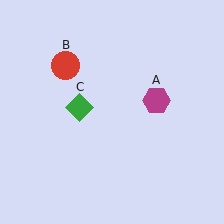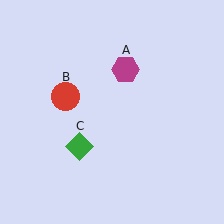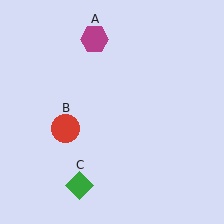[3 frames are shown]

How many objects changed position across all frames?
3 objects changed position: magenta hexagon (object A), red circle (object B), green diamond (object C).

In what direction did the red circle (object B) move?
The red circle (object B) moved down.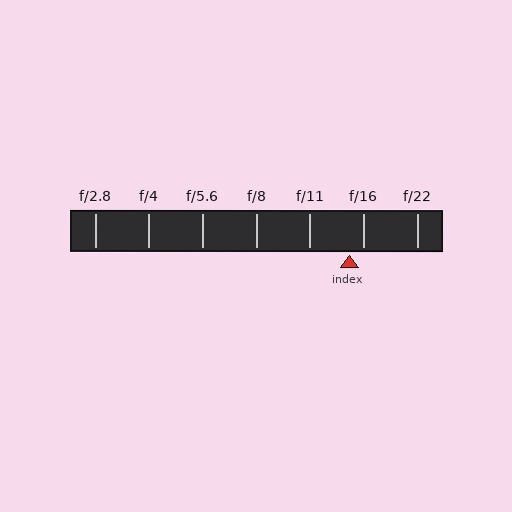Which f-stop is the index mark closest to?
The index mark is closest to f/16.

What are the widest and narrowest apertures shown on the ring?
The widest aperture shown is f/2.8 and the narrowest is f/22.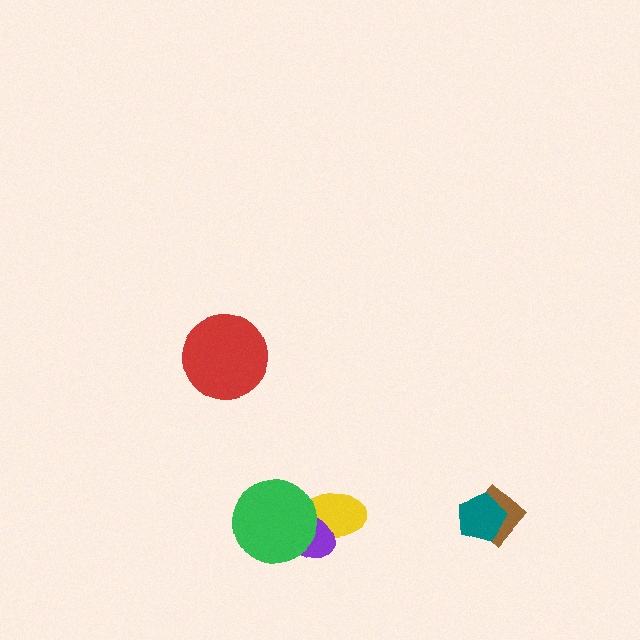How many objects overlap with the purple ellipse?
2 objects overlap with the purple ellipse.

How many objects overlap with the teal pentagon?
1 object overlaps with the teal pentagon.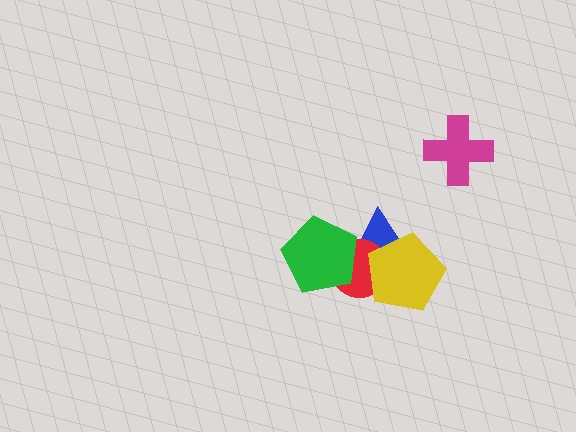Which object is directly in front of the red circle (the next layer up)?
The yellow pentagon is directly in front of the red circle.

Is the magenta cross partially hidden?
No, no other shape covers it.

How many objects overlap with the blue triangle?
3 objects overlap with the blue triangle.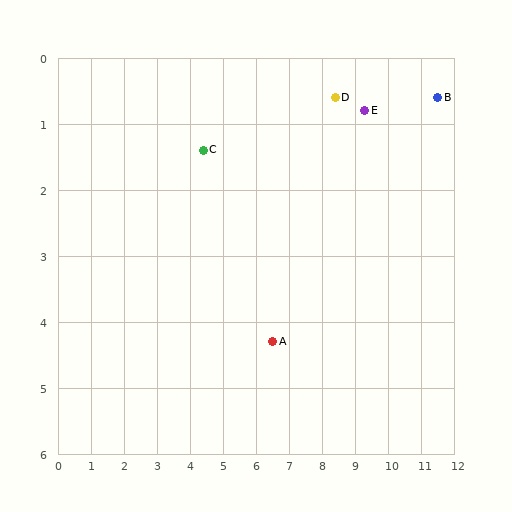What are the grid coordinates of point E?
Point E is at approximately (9.3, 0.8).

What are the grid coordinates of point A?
Point A is at approximately (6.5, 4.3).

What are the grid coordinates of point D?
Point D is at approximately (8.4, 0.6).